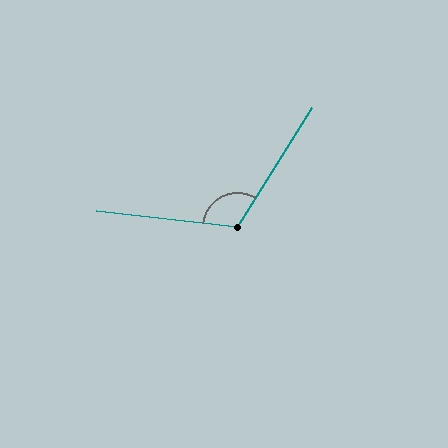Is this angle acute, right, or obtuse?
It is obtuse.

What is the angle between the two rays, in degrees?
Approximately 116 degrees.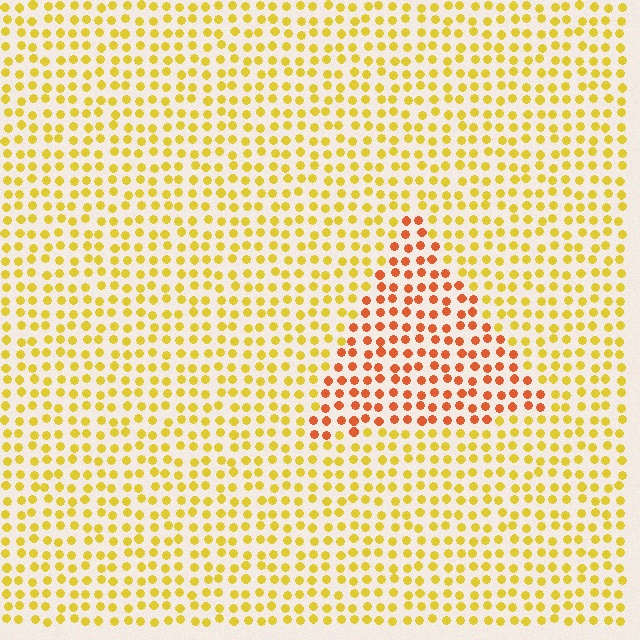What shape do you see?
I see a triangle.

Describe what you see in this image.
The image is filled with small yellow elements in a uniform arrangement. A triangle-shaped region is visible where the elements are tinted to a slightly different hue, forming a subtle color boundary.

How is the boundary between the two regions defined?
The boundary is defined purely by a slight shift in hue (about 39 degrees). Spacing, size, and orientation are identical on both sides.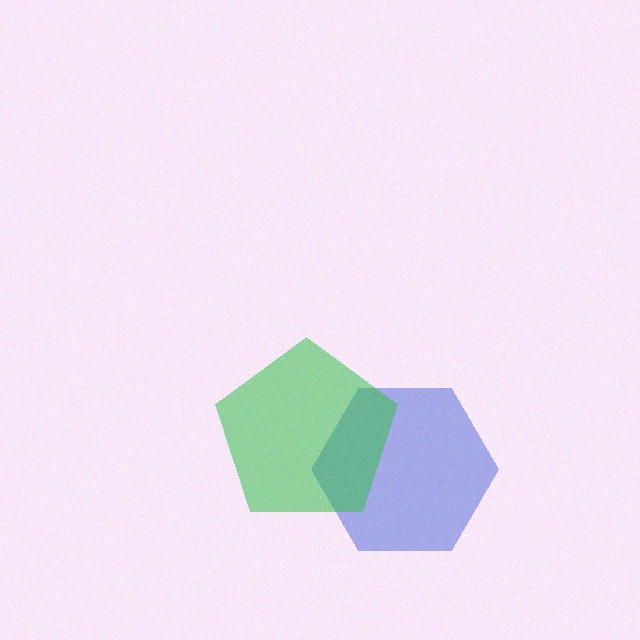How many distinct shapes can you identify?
There are 2 distinct shapes: a blue hexagon, a green pentagon.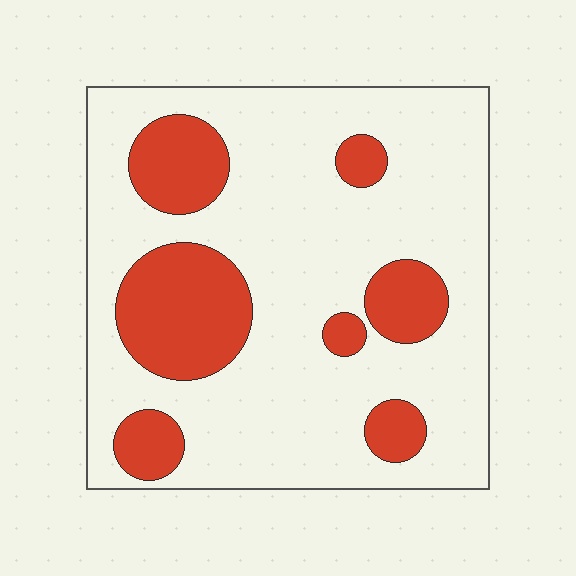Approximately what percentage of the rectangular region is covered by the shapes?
Approximately 25%.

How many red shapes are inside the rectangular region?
7.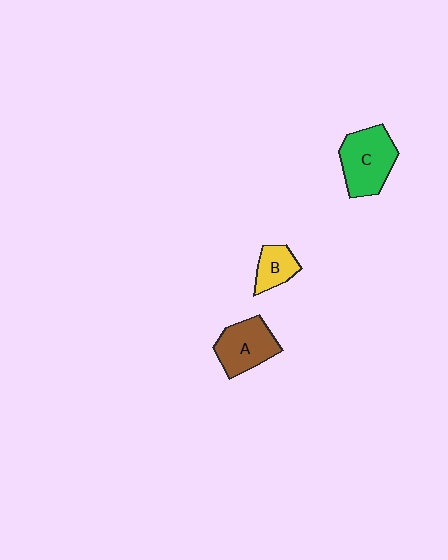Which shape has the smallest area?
Shape B (yellow).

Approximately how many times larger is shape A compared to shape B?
Approximately 1.7 times.